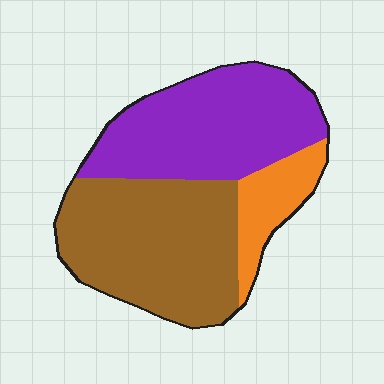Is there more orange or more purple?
Purple.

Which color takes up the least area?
Orange, at roughly 15%.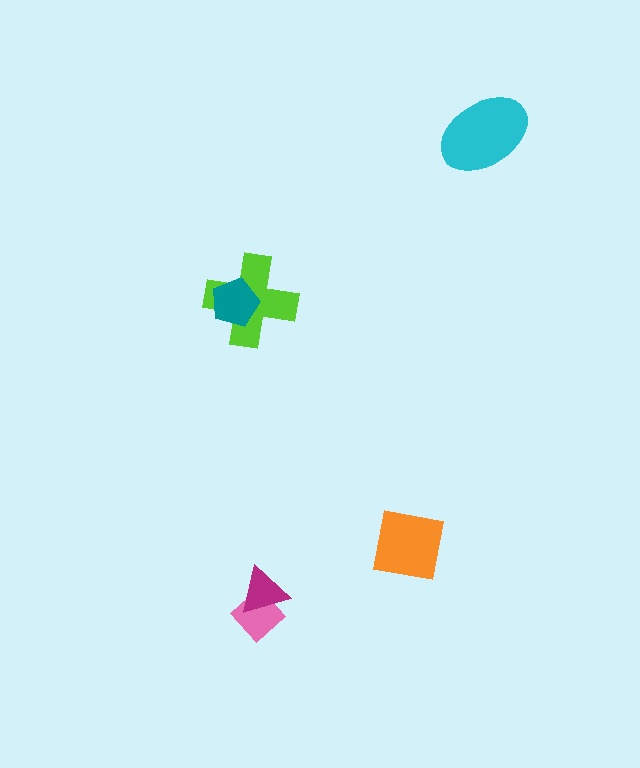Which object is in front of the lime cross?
The teal pentagon is in front of the lime cross.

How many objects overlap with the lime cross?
1 object overlaps with the lime cross.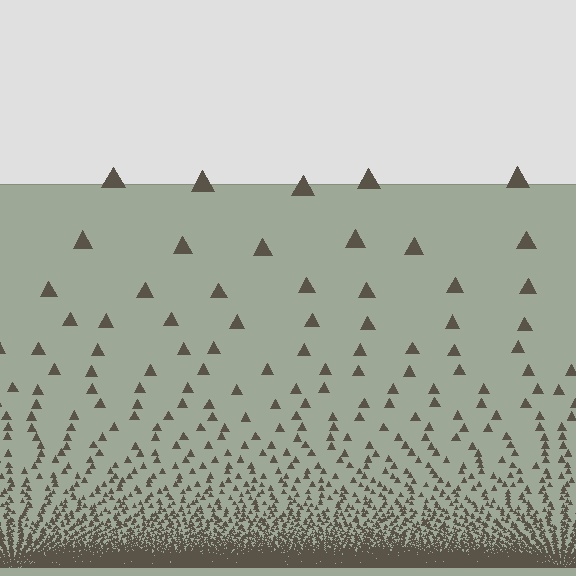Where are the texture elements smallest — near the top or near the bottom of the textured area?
Near the bottom.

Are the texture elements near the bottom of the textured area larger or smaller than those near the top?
Smaller. The gradient is inverted — elements near the bottom are smaller and denser.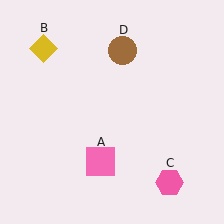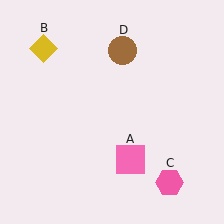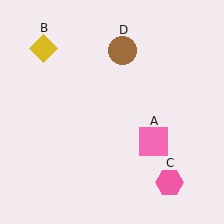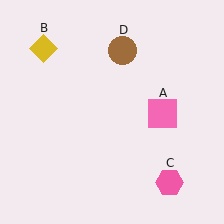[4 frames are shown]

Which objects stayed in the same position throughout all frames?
Yellow diamond (object B) and pink hexagon (object C) and brown circle (object D) remained stationary.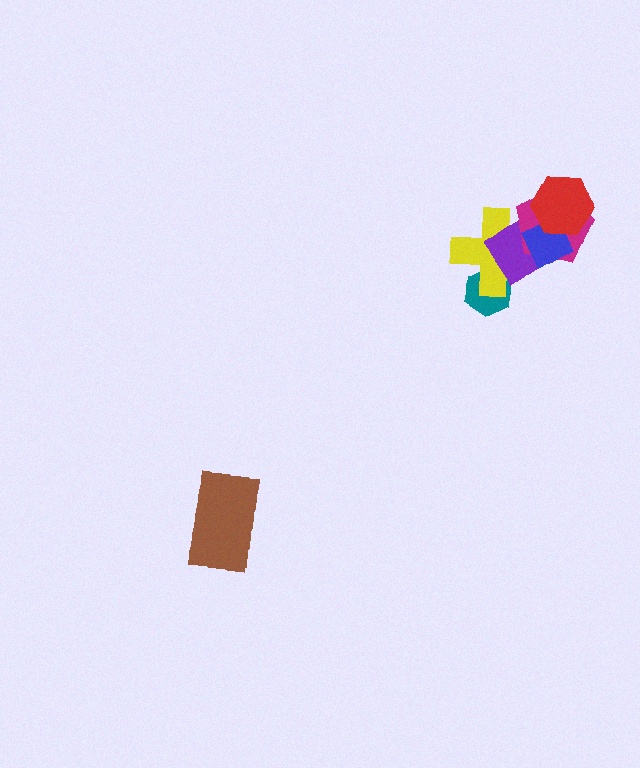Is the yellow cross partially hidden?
Yes, it is partially covered by another shape.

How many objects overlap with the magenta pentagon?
4 objects overlap with the magenta pentagon.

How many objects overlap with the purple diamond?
3 objects overlap with the purple diamond.